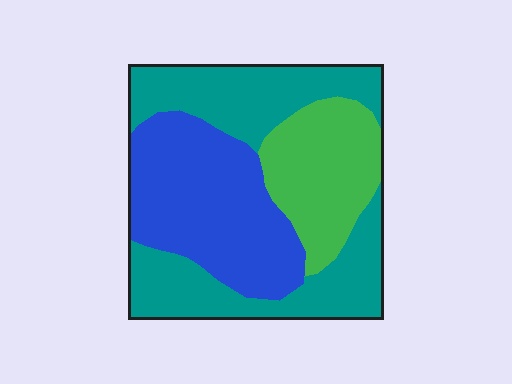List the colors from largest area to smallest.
From largest to smallest: teal, blue, green.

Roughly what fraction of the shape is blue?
Blue takes up about one third (1/3) of the shape.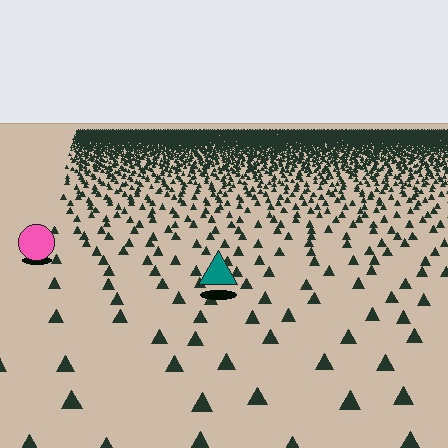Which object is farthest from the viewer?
The pink circle is farthest from the viewer. It appears smaller and the ground texture around it is denser.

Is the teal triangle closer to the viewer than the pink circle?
Yes. The teal triangle is closer — you can tell from the texture gradient: the ground texture is coarser near it.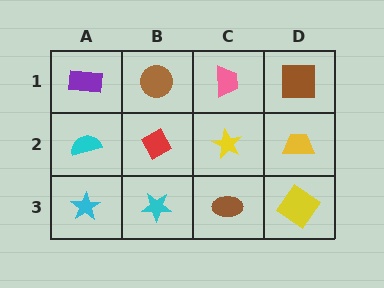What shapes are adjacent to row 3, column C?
A yellow star (row 2, column C), a cyan star (row 3, column B), a yellow diamond (row 3, column D).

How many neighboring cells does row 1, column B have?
3.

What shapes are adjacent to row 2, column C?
A pink trapezoid (row 1, column C), a brown ellipse (row 3, column C), a red diamond (row 2, column B), a yellow trapezoid (row 2, column D).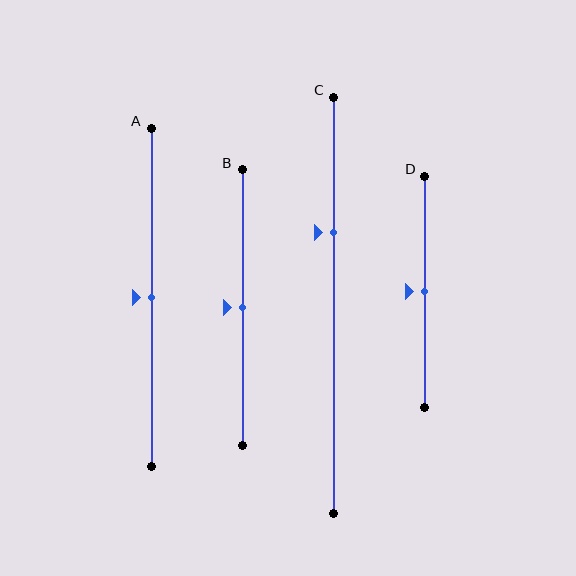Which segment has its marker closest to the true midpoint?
Segment A has its marker closest to the true midpoint.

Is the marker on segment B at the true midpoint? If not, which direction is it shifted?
Yes, the marker on segment B is at the true midpoint.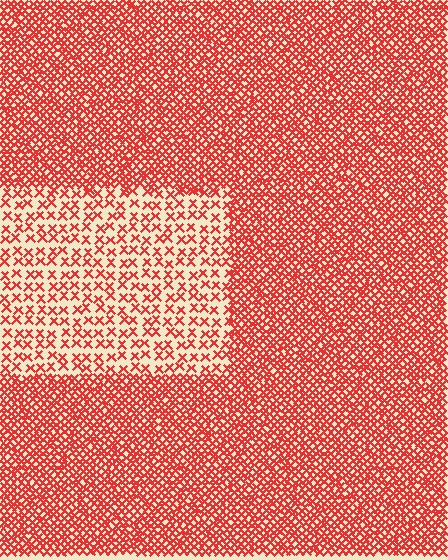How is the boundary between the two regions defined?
The boundary is defined by a change in element density (approximately 2.6x ratio). All elements are the same color, size, and shape.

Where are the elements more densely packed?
The elements are more densely packed outside the rectangle boundary.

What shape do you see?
I see a rectangle.